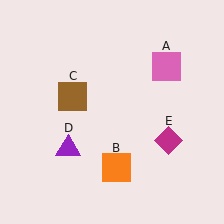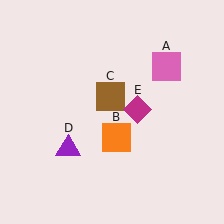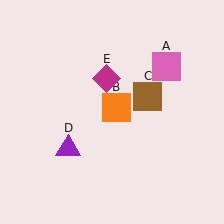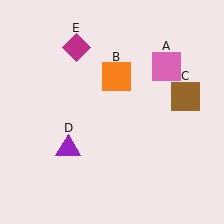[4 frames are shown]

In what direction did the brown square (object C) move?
The brown square (object C) moved right.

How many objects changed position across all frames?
3 objects changed position: orange square (object B), brown square (object C), magenta diamond (object E).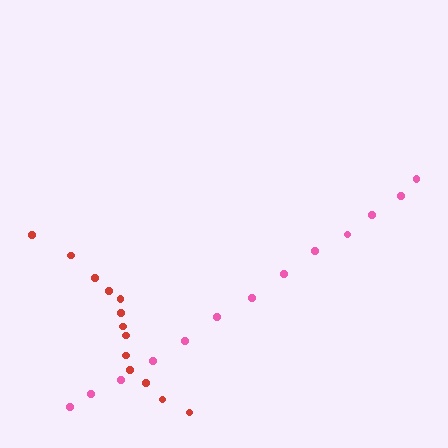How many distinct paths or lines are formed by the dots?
There are 2 distinct paths.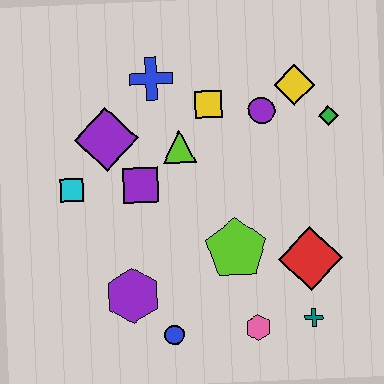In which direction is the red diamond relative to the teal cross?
The red diamond is above the teal cross.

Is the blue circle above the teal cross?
No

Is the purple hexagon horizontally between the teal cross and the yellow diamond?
No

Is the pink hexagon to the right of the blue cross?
Yes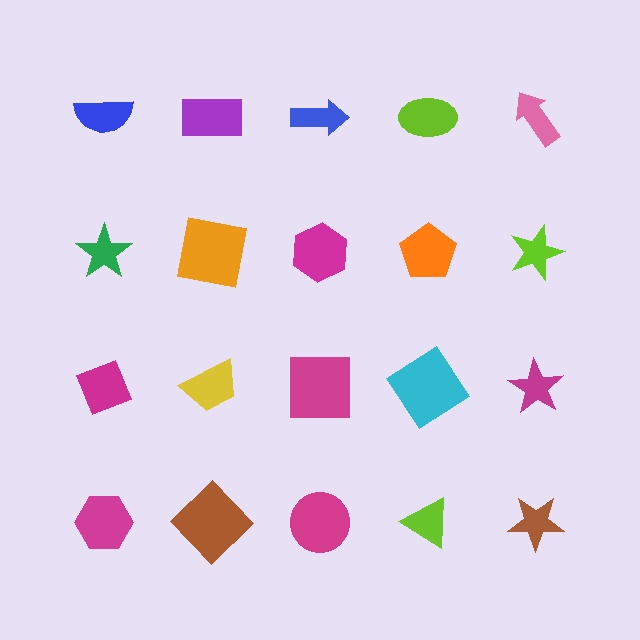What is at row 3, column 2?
A yellow trapezoid.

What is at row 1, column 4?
A lime ellipse.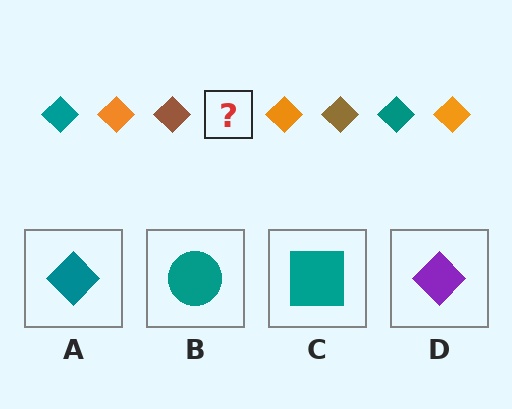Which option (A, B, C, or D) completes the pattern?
A.